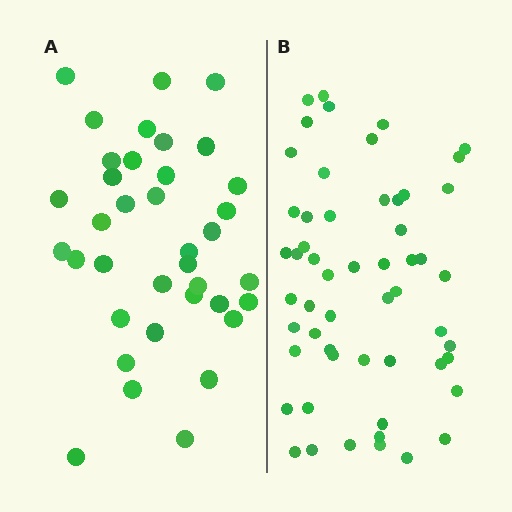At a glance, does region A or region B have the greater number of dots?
Region B (the right region) has more dots.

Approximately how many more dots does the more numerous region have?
Region B has approximately 20 more dots than region A.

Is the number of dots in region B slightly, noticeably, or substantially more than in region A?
Region B has substantially more. The ratio is roughly 1.5 to 1.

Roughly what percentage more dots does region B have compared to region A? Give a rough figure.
About 50% more.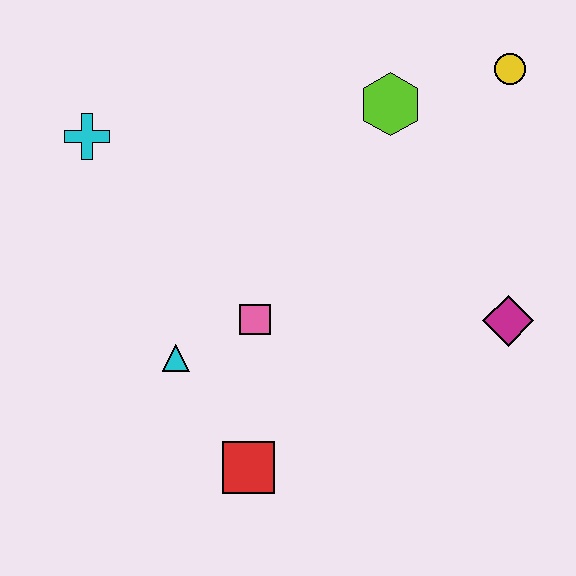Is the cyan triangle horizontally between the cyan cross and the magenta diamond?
Yes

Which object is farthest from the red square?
The yellow circle is farthest from the red square.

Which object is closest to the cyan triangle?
The pink square is closest to the cyan triangle.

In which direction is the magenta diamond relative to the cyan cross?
The magenta diamond is to the right of the cyan cross.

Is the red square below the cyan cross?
Yes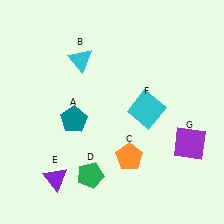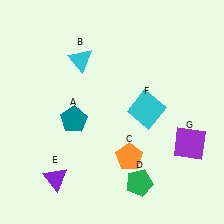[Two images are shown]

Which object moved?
The green pentagon (D) moved right.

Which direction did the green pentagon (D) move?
The green pentagon (D) moved right.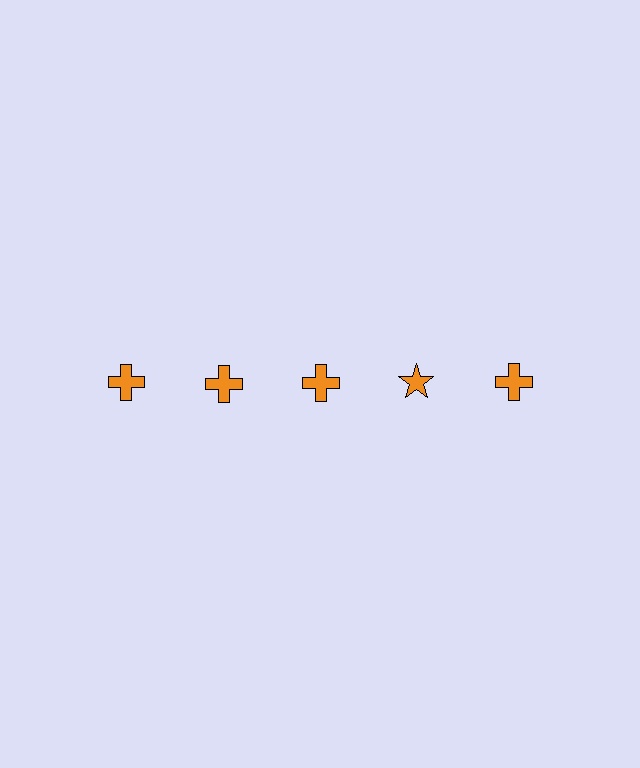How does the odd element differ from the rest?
It has a different shape: star instead of cross.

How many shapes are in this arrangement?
There are 5 shapes arranged in a grid pattern.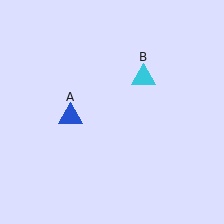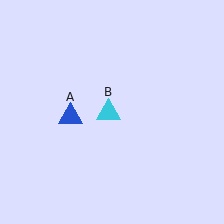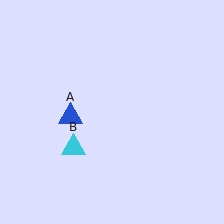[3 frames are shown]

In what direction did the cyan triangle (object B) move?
The cyan triangle (object B) moved down and to the left.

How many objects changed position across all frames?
1 object changed position: cyan triangle (object B).